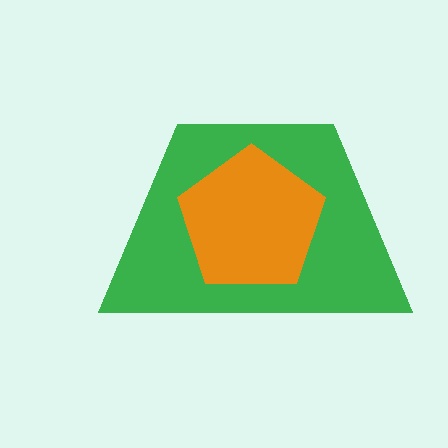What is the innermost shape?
The orange pentagon.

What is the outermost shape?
The green trapezoid.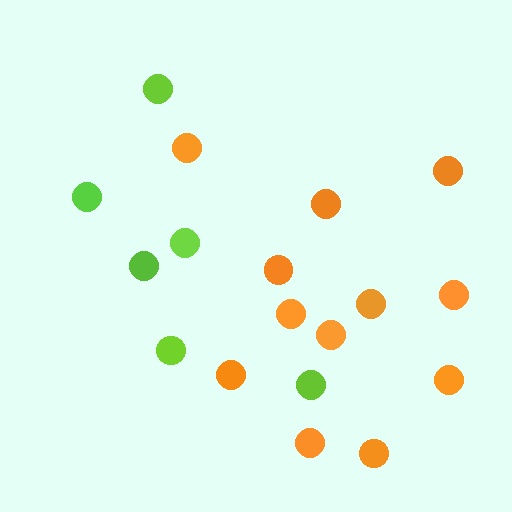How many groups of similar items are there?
There are 2 groups: one group of orange circles (12) and one group of lime circles (6).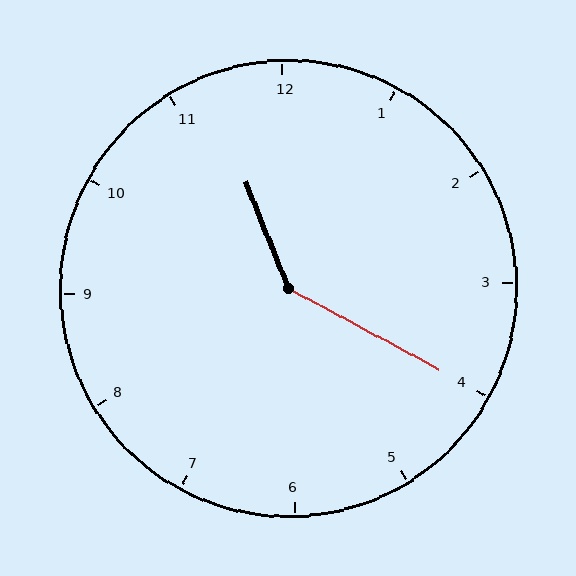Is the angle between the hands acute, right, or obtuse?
It is obtuse.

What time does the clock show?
11:20.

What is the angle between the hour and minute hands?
Approximately 140 degrees.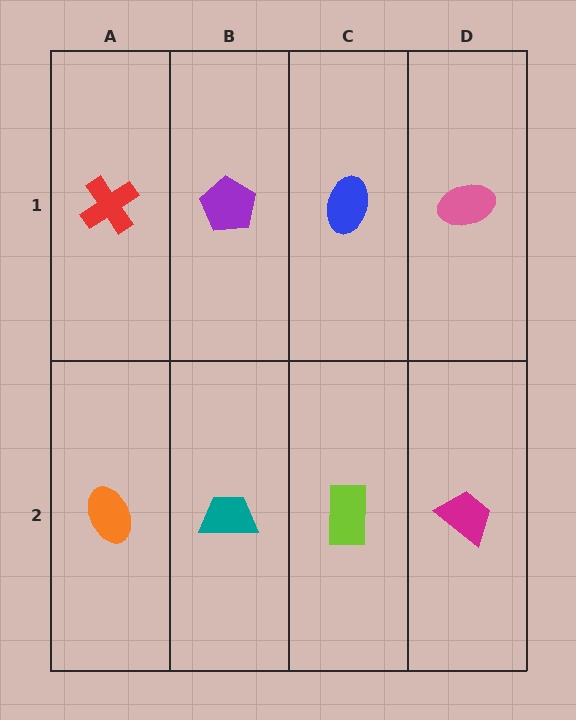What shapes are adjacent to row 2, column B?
A purple pentagon (row 1, column B), an orange ellipse (row 2, column A), a lime rectangle (row 2, column C).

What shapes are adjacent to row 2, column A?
A red cross (row 1, column A), a teal trapezoid (row 2, column B).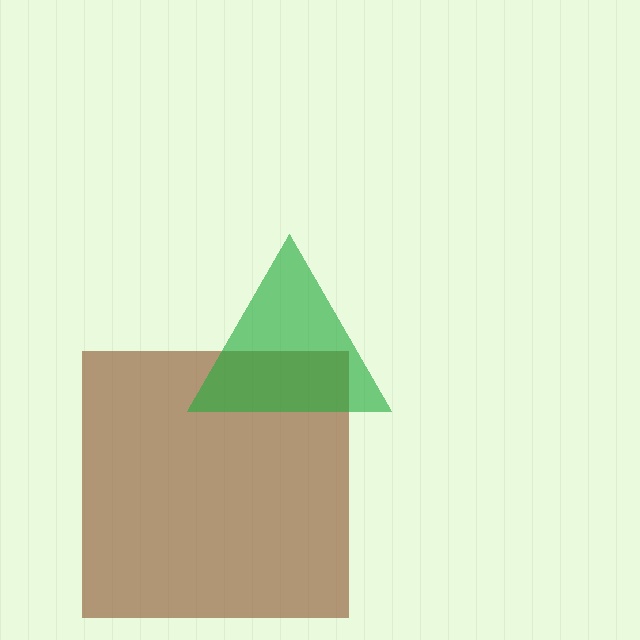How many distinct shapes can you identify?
There are 2 distinct shapes: a brown square, a green triangle.